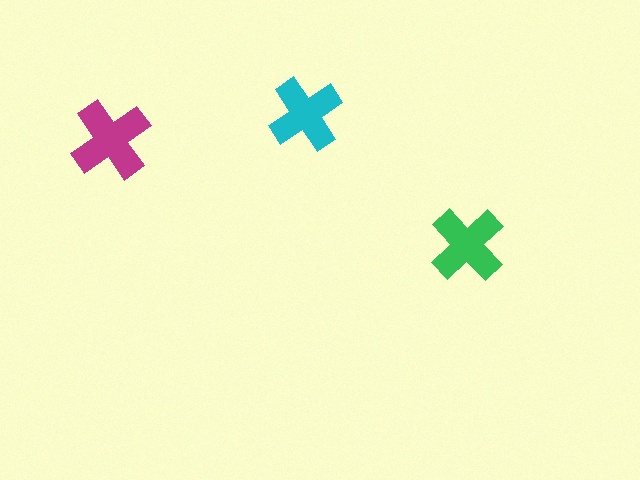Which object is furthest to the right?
The green cross is rightmost.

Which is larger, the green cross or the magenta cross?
The magenta one.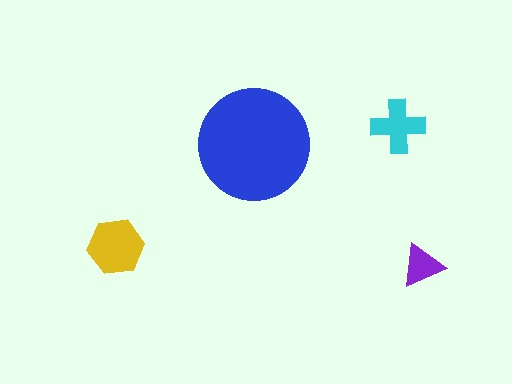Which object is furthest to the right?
The purple triangle is rightmost.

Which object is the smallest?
The purple triangle.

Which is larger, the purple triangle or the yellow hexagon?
The yellow hexagon.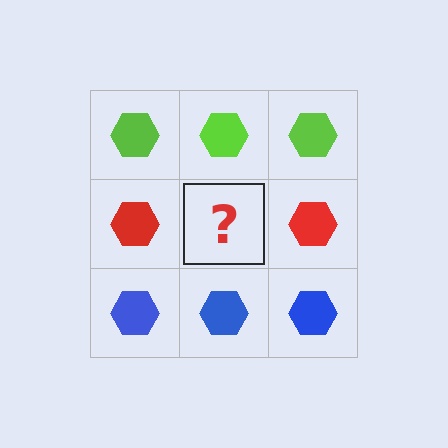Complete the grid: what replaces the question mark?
The question mark should be replaced with a red hexagon.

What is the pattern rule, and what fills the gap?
The rule is that each row has a consistent color. The gap should be filled with a red hexagon.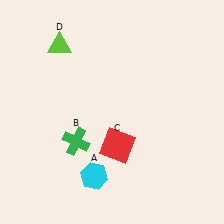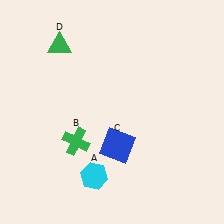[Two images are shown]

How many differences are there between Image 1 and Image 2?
There are 2 differences between the two images.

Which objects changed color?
C changed from red to blue. D changed from lime to green.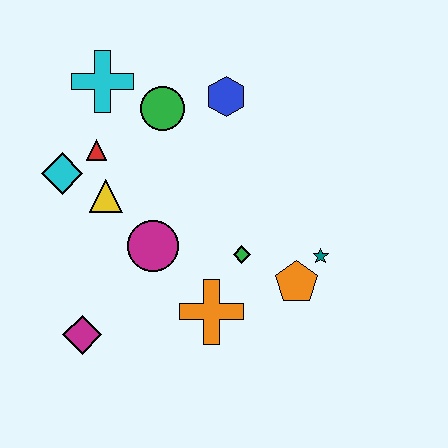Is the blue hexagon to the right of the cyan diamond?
Yes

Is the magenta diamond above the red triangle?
No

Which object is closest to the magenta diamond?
The magenta circle is closest to the magenta diamond.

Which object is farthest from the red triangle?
The teal star is farthest from the red triangle.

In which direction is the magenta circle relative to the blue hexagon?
The magenta circle is below the blue hexagon.